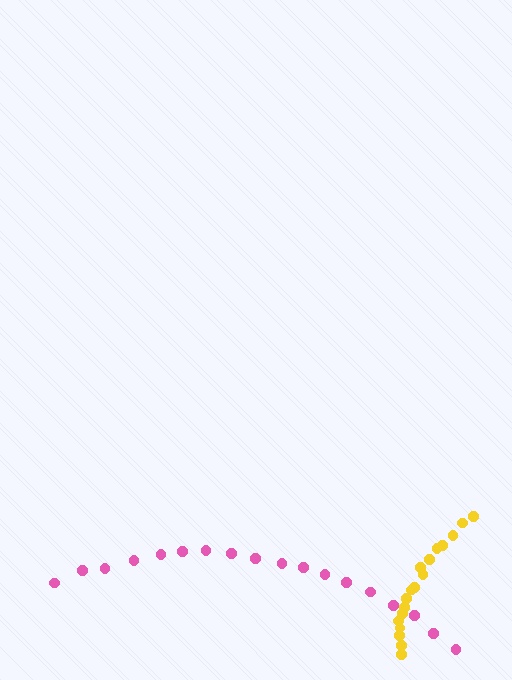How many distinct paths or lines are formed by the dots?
There are 2 distinct paths.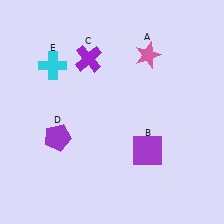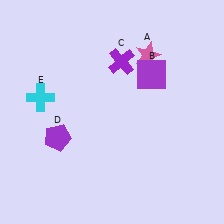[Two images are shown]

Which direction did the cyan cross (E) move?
The cyan cross (E) moved down.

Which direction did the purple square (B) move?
The purple square (B) moved up.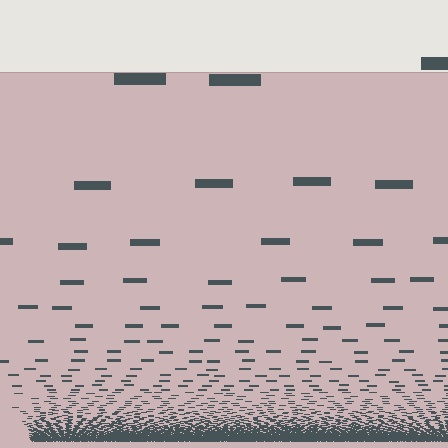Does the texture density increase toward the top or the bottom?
Density increases toward the bottom.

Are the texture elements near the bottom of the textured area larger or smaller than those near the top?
Smaller. The gradient is inverted — elements near the bottom are smaller and denser.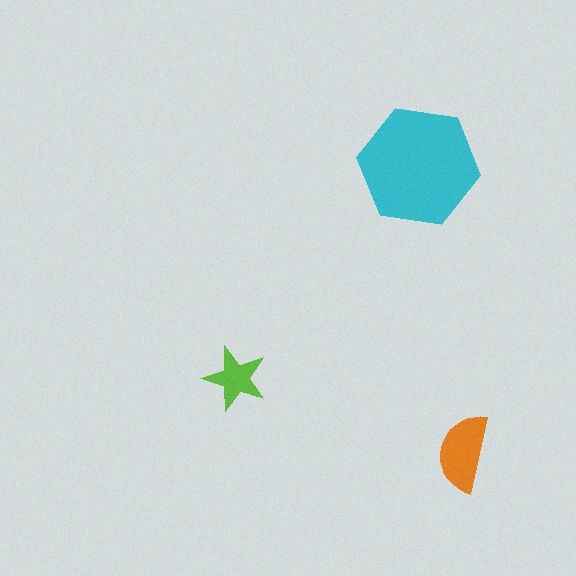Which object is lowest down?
The orange semicircle is bottommost.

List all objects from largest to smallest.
The cyan hexagon, the orange semicircle, the lime star.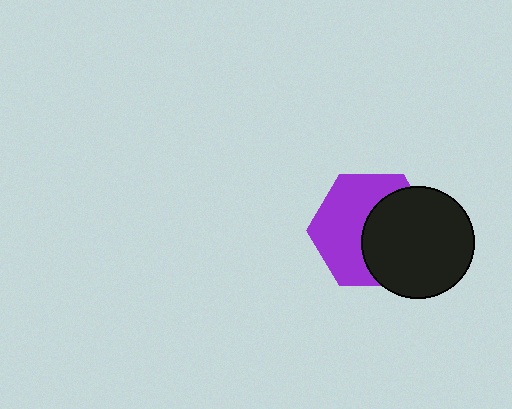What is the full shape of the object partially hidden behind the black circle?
The partially hidden object is a purple hexagon.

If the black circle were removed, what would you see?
You would see the complete purple hexagon.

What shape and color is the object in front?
The object in front is a black circle.